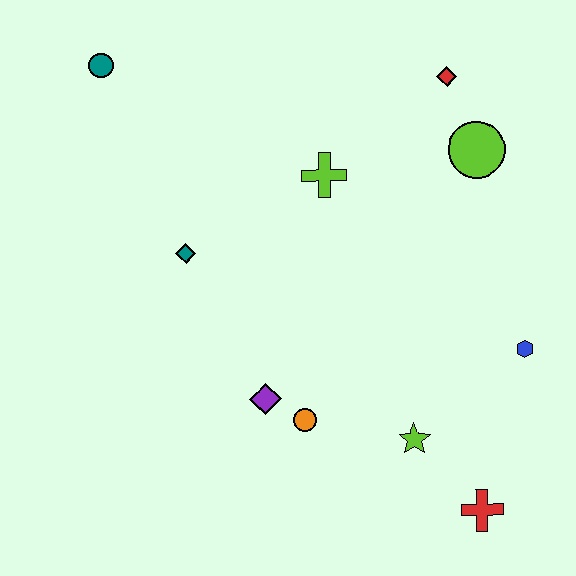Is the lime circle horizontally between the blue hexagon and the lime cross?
Yes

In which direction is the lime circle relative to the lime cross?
The lime circle is to the right of the lime cross.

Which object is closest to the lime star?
The red cross is closest to the lime star.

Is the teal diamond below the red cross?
No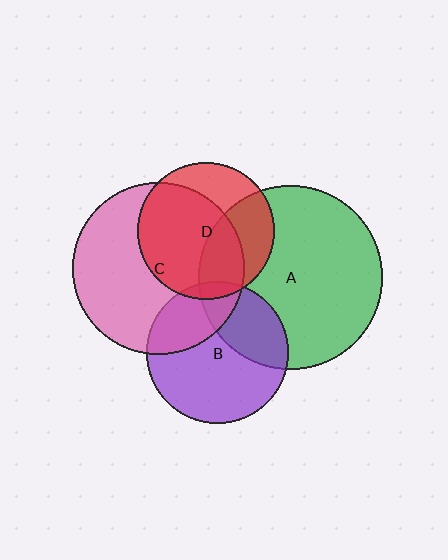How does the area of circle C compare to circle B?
Approximately 1.5 times.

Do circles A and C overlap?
Yes.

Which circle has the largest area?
Circle A (green).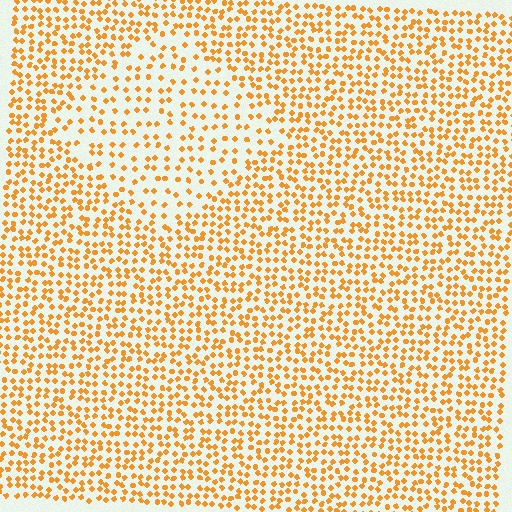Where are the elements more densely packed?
The elements are more densely packed outside the diamond boundary.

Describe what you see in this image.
The image contains small orange elements arranged at two different densities. A diamond-shaped region is visible where the elements are less densely packed than the surrounding area.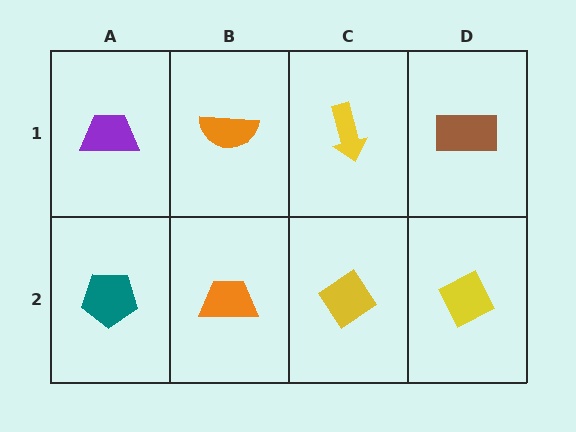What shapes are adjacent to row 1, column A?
A teal pentagon (row 2, column A), an orange semicircle (row 1, column B).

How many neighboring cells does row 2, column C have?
3.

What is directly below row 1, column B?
An orange trapezoid.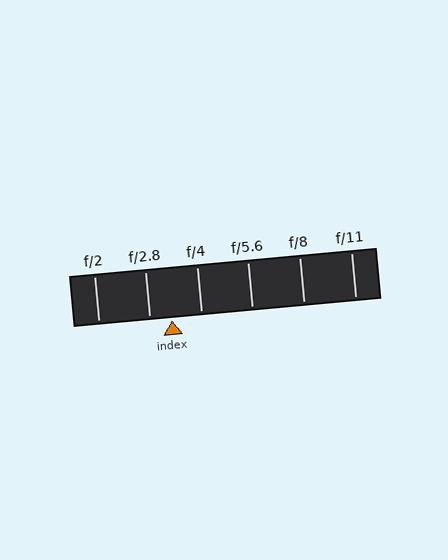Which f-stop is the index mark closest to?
The index mark is closest to f/2.8.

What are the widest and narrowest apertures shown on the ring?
The widest aperture shown is f/2 and the narrowest is f/11.